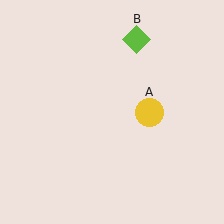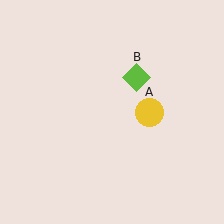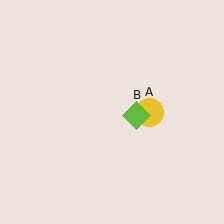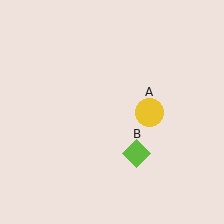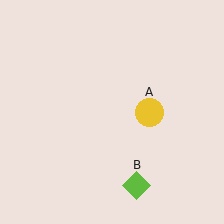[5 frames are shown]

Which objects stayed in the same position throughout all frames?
Yellow circle (object A) remained stationary.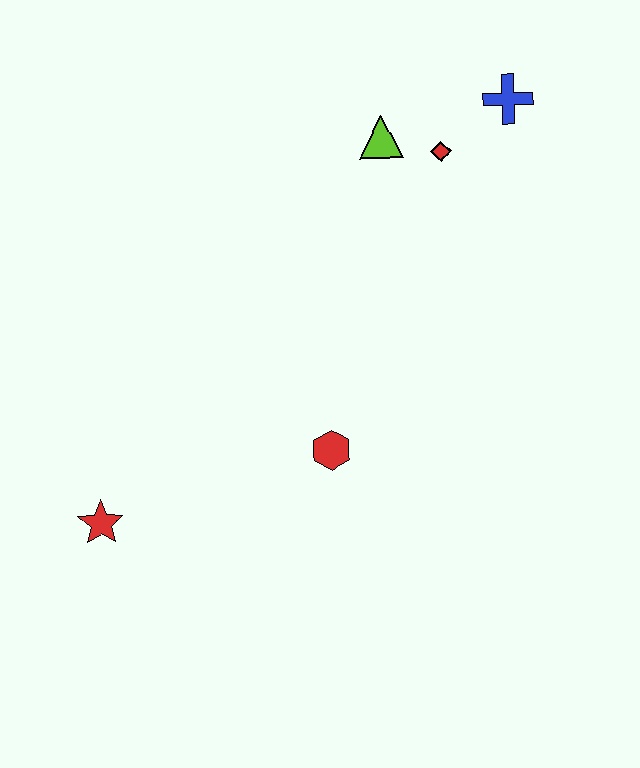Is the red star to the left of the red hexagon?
Yes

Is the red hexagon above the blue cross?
No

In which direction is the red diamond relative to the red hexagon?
The red diamond is above the red hexagon.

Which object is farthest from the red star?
The blue cross is farthest from the red star.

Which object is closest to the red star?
The red hexagon is closest to the red star.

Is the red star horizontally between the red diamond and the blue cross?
No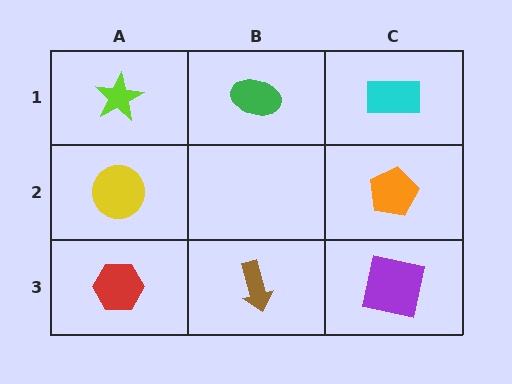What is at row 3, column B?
A brown arrow.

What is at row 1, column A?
A lime star.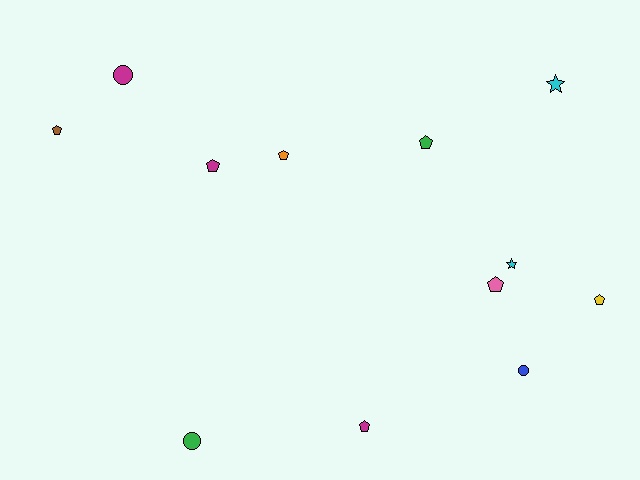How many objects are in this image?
There are 12 objects.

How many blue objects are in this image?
There is 1 blue object.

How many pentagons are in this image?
There are 7 pentagons.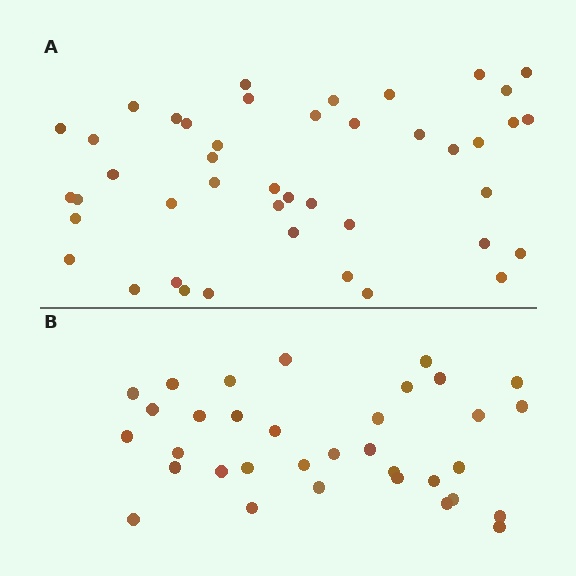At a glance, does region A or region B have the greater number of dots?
Region A (the top region) has more dots.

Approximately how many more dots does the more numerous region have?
Region A has roughly 10 or so more dots than region B.